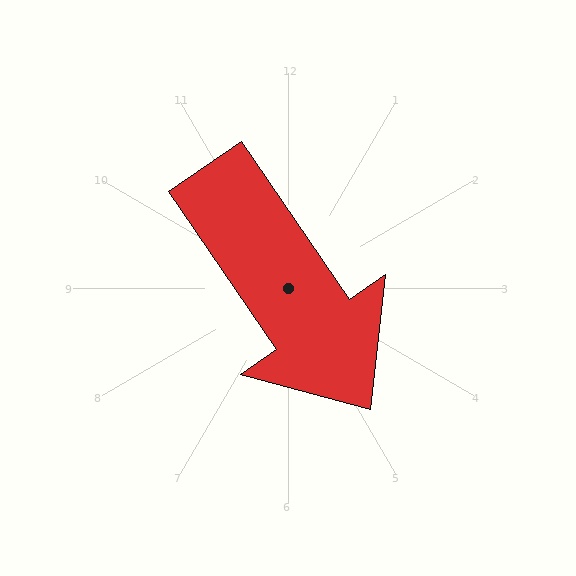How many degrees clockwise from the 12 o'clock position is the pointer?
Approximately 146 degrees.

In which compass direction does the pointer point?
Southeast.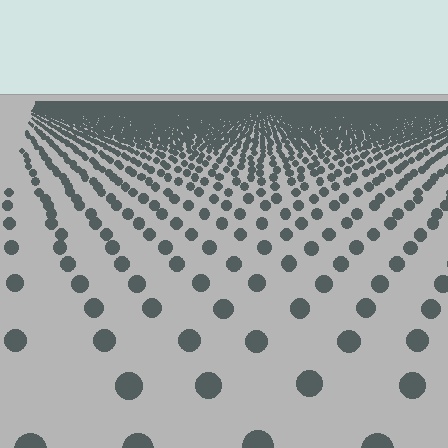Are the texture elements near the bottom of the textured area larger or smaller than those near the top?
Larger. Near the bottom, elements are closer to the viewer and appear at a bigger on-screen size.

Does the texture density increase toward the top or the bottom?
Density increases toward the top.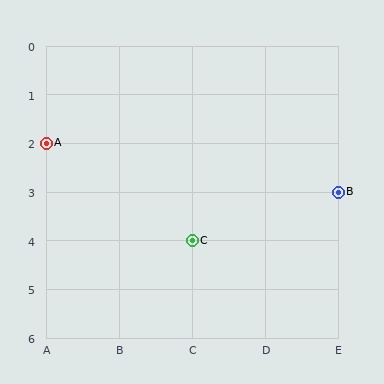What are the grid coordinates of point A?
Point A is at grid coordinates (A, 2).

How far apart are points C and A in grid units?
Points C and A are 2 columns and 2 rows apart (about 2.8 grid units diagonally).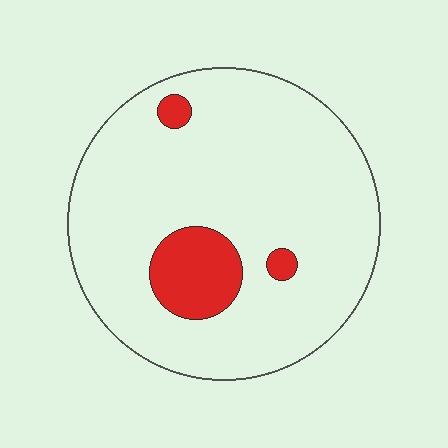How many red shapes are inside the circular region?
3.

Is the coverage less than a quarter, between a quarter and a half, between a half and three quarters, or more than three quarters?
Less than a quarter.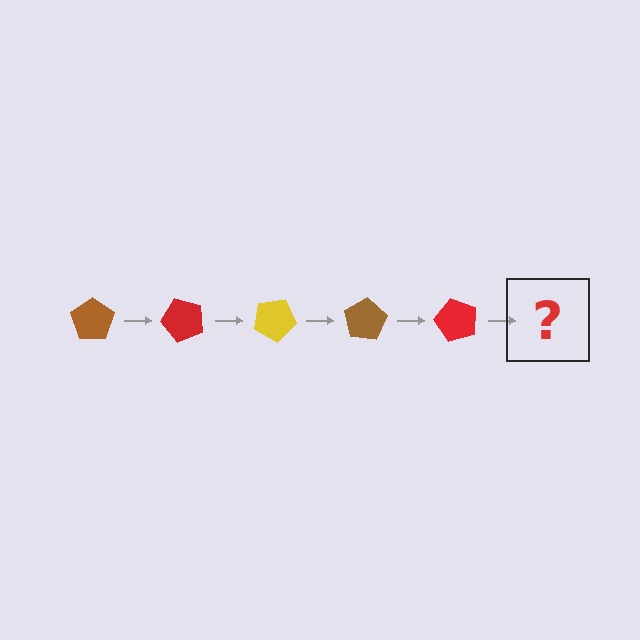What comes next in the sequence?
The next element should be a yellow pentagon, rotated 250 degrees from the start.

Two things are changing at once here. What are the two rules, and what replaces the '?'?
The two rules are that it rotates 50 degrees each step and the color cycles through brown, red, and yellow. The '?' should be a yellow pentagon, rotated 250 degrees from the start.